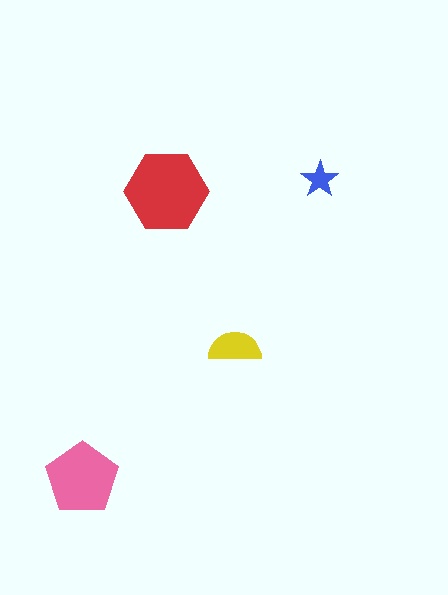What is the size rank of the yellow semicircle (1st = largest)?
3rd.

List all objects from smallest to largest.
The blue star, the yellow semicircle, the pink pentagon, the red hexagon.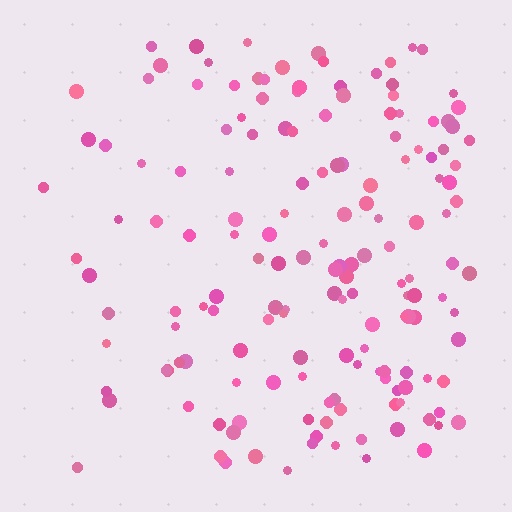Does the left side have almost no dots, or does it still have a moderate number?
Still a moderate number, just noticeably fewer than the right.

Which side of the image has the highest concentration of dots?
The right.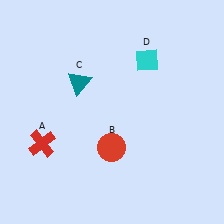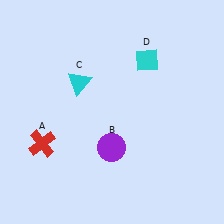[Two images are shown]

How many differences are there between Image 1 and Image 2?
There are 2 differences between the two images.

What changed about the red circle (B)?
In Image 1, B is red. In Image 2, it changed to purple.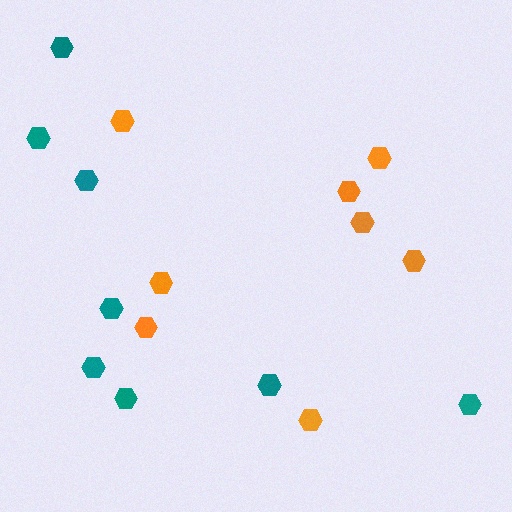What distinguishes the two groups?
There are 2 groups: one group of orange hexagons (8) and one group of teal hexagons (8).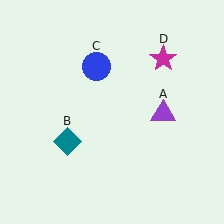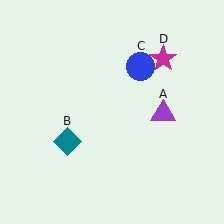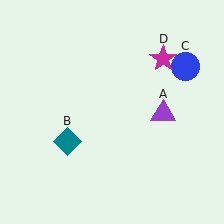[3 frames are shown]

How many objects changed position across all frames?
1 object changed position: blue circle (object C).